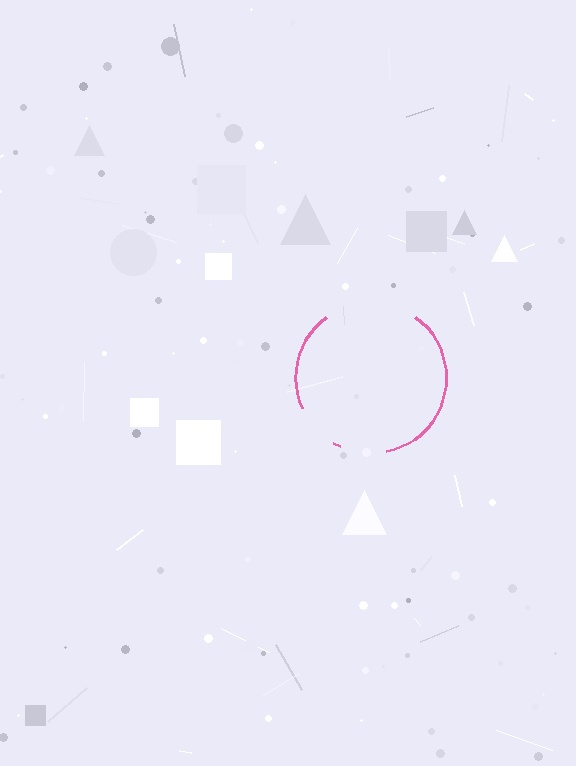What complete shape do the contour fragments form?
The contour fragments form a circle.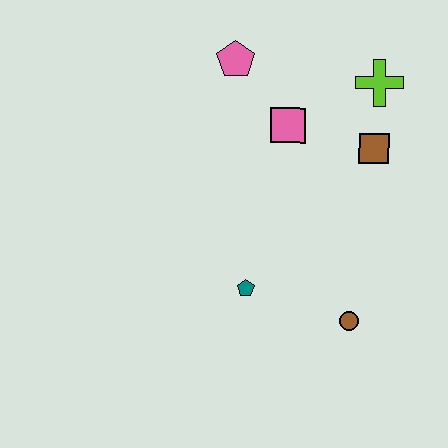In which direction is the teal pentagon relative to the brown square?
The teal pentagon is below the brown square.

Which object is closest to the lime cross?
The brown square is closest to the lime cross.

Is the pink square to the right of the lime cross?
No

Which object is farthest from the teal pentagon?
The lime cross is farthest from the teal pentagon.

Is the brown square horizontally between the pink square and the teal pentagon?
No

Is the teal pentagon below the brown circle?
No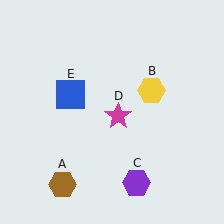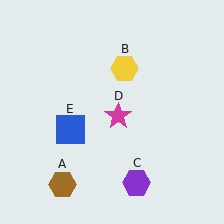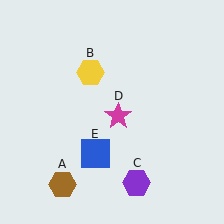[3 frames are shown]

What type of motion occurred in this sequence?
The yellow hexagon (object B), blue square (object E) rotated counterclockwise around the center of the scene.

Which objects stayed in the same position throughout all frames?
Brown hexagon (object A) and purple hexagon (object C) and magenta star (object D) remained stationary.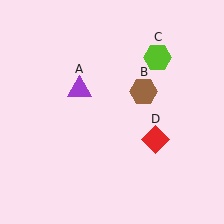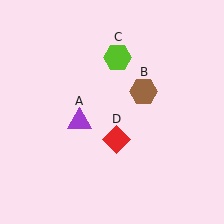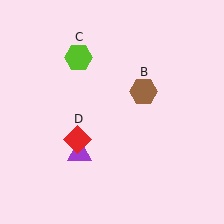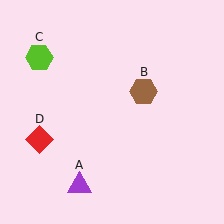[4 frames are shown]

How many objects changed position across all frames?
3 objects changed position: purple triangle (object A), lime hexagon (object C), red diamond (object D).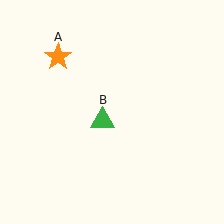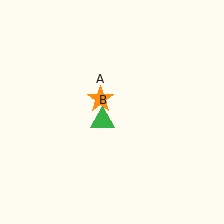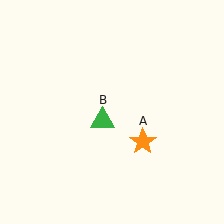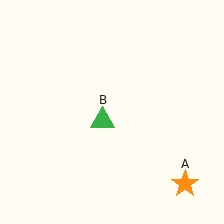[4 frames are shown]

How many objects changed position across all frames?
1 object changed position: orange star (object A).